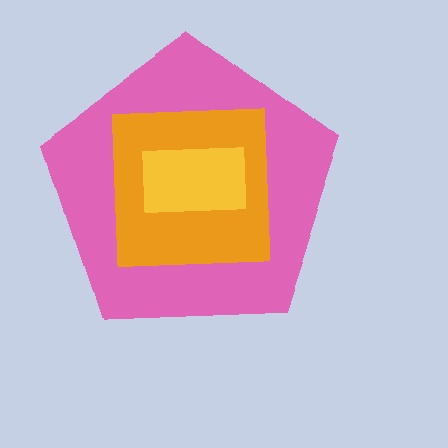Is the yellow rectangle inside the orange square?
Yes.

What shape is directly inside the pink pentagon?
The orange square.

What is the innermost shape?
The yellow rectangle.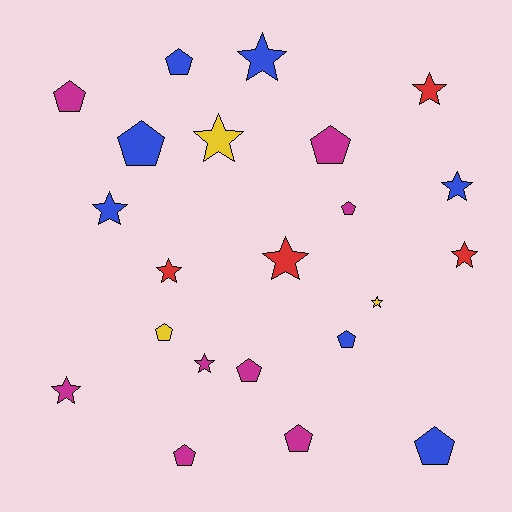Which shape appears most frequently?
Pentagon, with 11 objects.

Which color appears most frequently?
Magenta, with 8 objects.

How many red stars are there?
There are 4 red stars.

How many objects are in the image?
There are 22 objects.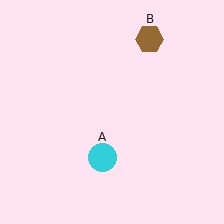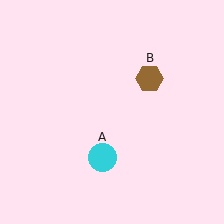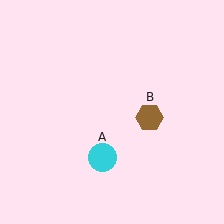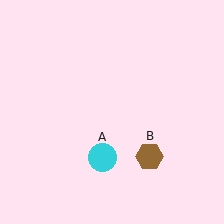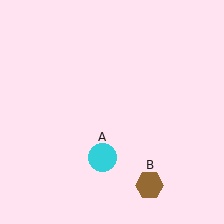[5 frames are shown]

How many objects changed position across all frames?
1 object changed position: brown hexagon (object B).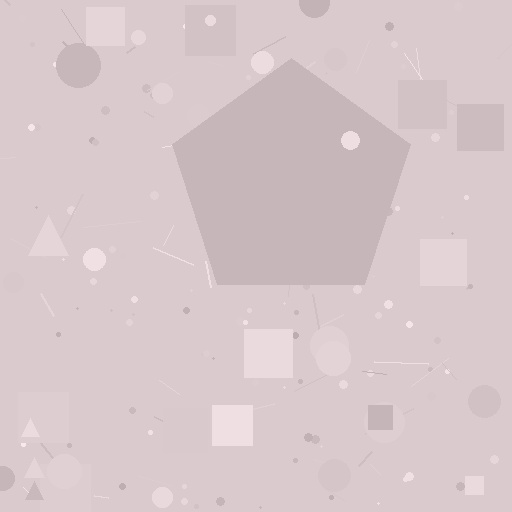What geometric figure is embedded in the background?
A pentagon is embedded in the background.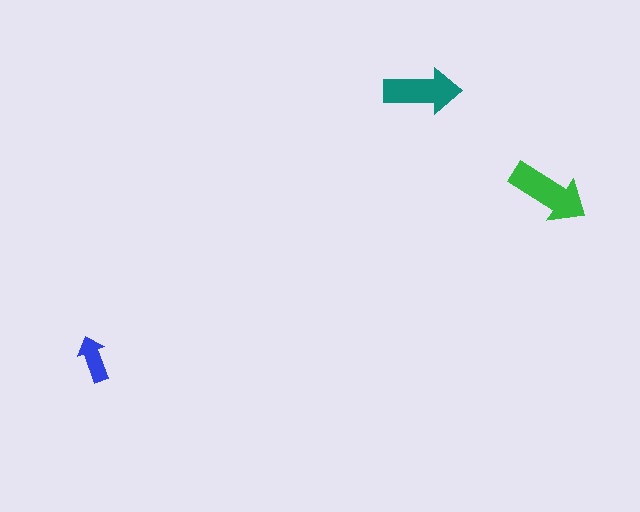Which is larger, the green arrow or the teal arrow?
The green one.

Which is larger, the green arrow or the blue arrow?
The green one.